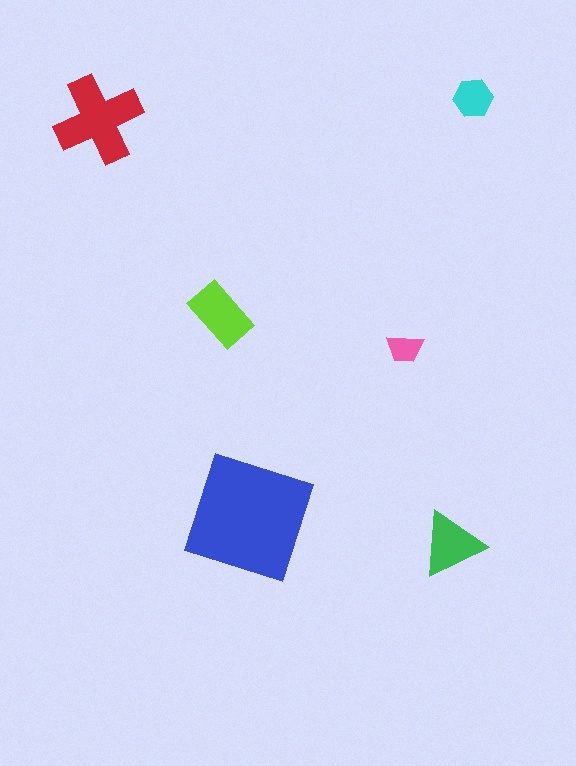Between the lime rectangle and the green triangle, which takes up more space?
The lime rectangle.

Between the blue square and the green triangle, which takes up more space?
The blue square.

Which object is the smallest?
The pink trapezoid.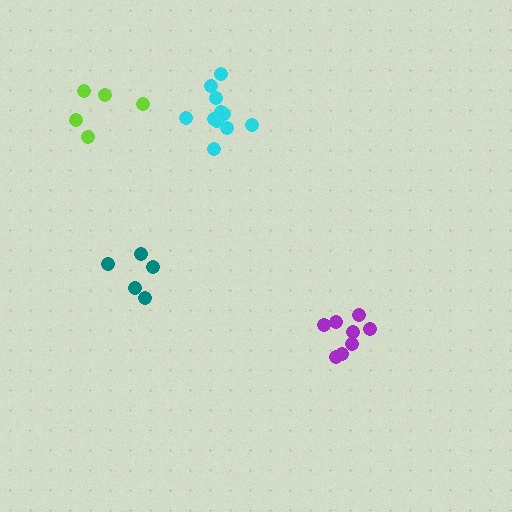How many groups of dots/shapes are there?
There are 4 groups.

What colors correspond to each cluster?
The clusters are colored: teal, lime, cyan, purple.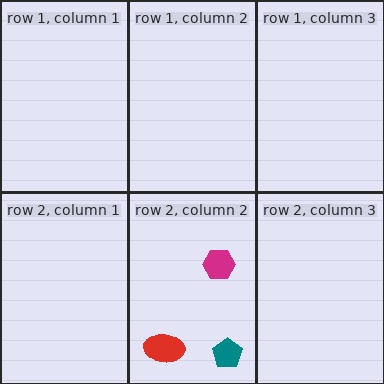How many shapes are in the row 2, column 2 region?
3.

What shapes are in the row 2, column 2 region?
The red ellipse, the magenta hexagon, the teal pentagon.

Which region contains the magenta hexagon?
The row 2, column 2 region.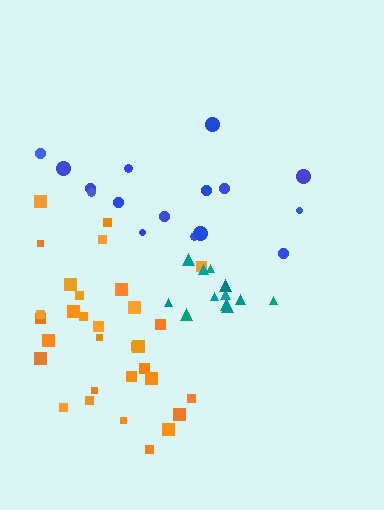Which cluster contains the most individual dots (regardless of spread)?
Orange (33).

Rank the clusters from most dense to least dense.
teal, orange, blue.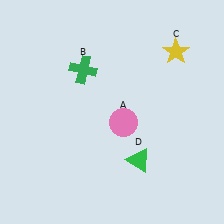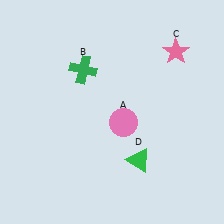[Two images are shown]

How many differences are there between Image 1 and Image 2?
There is 1 difference between the two images.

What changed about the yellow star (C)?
In Image 1, C is yellow. In Image 2, it changed to pink.